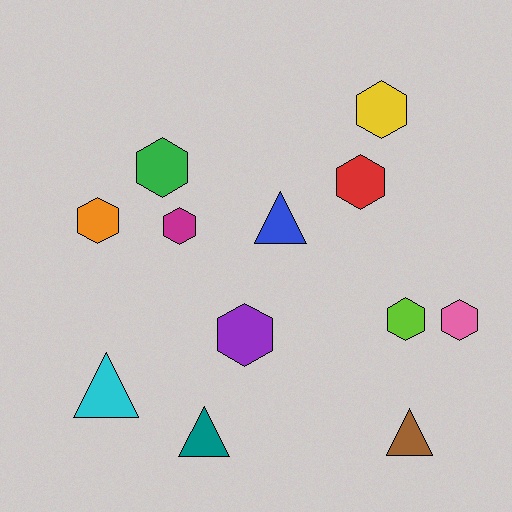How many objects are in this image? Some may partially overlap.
There are 12 objects.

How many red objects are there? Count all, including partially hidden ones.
There is 1 red object.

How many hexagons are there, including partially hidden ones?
There are 8 hexagons.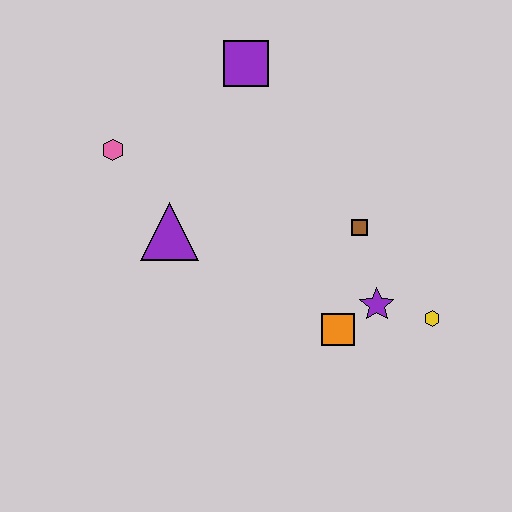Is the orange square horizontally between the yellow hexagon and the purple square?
Yes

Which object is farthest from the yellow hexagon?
The pink hexagon is farthest from the yellow hexagon.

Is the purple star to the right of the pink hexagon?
Yes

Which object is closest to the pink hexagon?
The purple triangle is closest to the pink hexagon.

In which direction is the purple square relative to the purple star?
The purple square is above the purple star.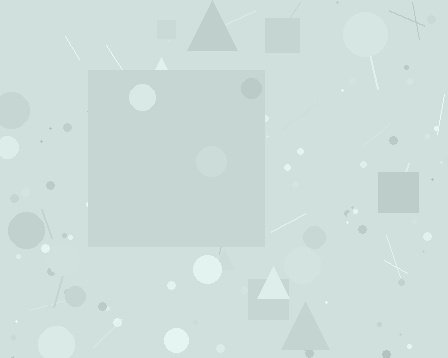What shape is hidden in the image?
A square is hidden in the image.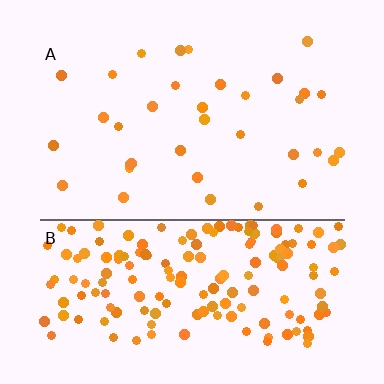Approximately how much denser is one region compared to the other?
Approximately 5.1× — region B over region A.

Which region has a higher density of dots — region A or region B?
B (the bottom).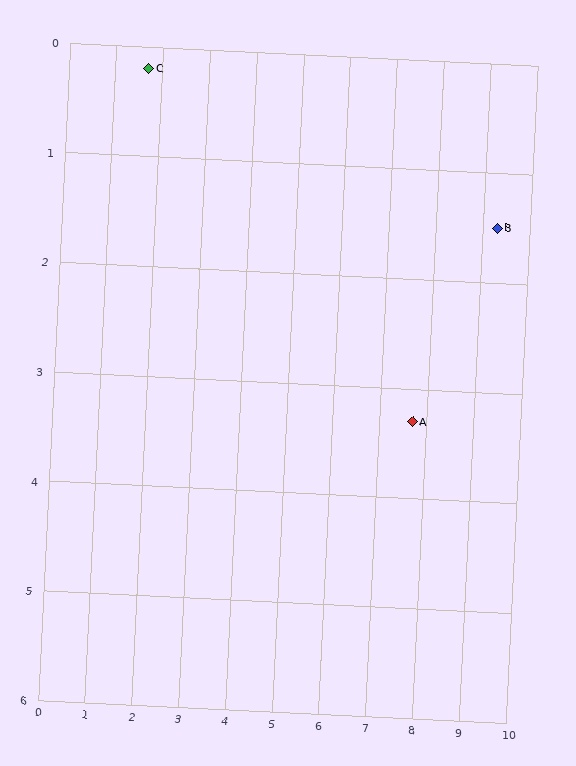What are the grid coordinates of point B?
Point B is at approximately (9.3, 1.5).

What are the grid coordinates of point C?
Point C is at approximately (1.7, 0.2).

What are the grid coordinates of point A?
Point A is at approximately (7.7, 3.3).